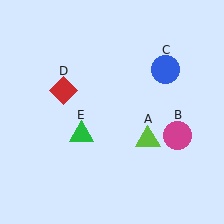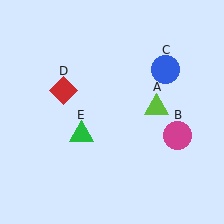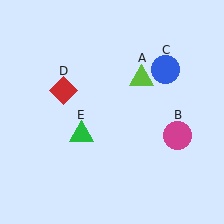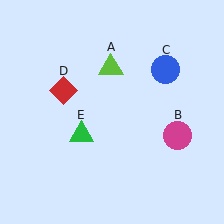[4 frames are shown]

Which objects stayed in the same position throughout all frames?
Magenta circle (object B) and blue circle (object C) and red diamond (object D) and green triangle (object E) remained stationary.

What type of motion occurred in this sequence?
The lime triangle (object A) rotated counterclockwise around the center of the scene.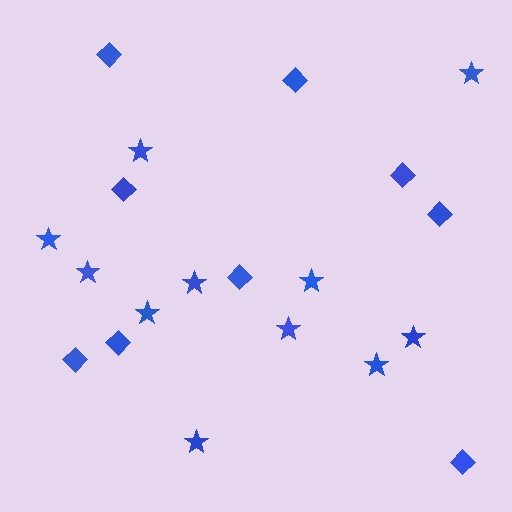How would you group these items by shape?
There are 2 groups: one group of stars (11) and one group of diamonds (9).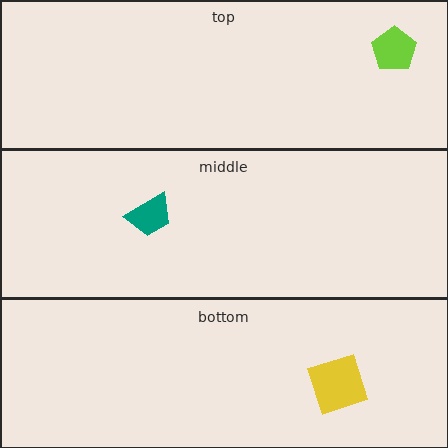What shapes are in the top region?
The lime pentagon.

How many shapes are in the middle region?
1.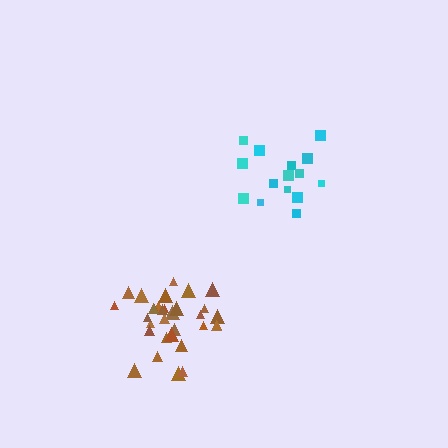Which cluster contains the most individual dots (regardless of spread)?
Brown (32).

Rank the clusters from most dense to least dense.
brown, cyan.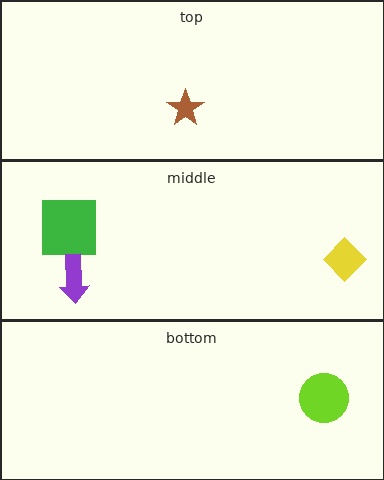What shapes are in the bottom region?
The lime circle.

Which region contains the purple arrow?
The middle region.